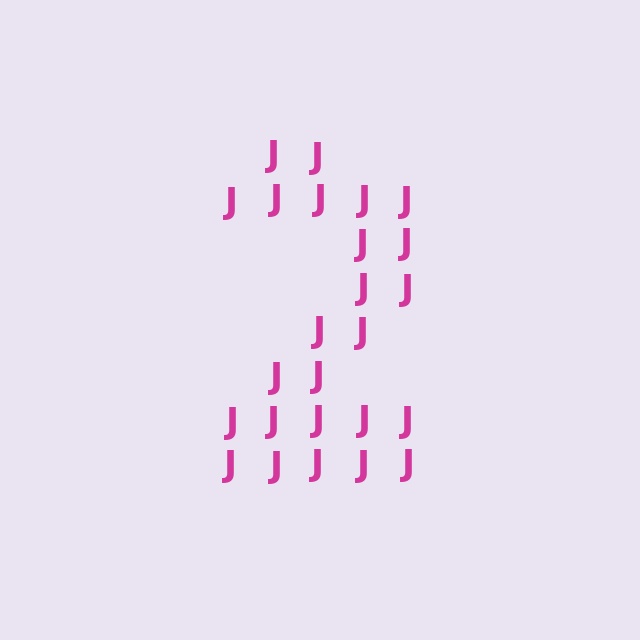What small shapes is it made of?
It is made of small letter J's.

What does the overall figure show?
The overall figure shows the digit 2.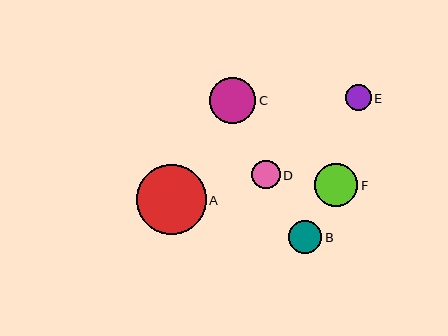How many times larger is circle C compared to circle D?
Circle C is approximately 1.6 times the size of circle D.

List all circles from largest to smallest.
From largest to smallest: A, C, F, B, D, E.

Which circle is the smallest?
Circle E is the smallest with a size of approximately 25 pixels.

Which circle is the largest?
Circle A is the largest with a size of approximately 69 pixels.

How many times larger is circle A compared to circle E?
Circle A is approximately 2.7 times the size of circle E.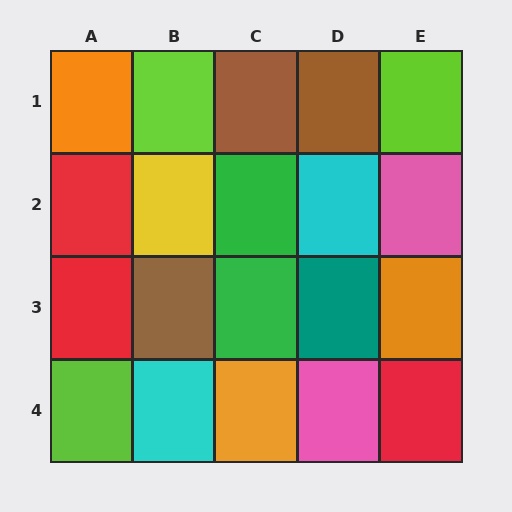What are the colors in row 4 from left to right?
Lime, cyan, orange, pink, red.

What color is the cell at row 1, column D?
Brown.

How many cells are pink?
2 cells are pink.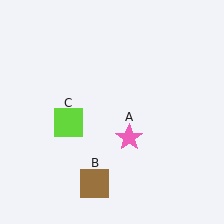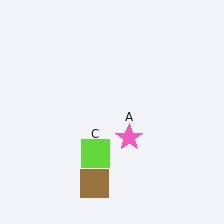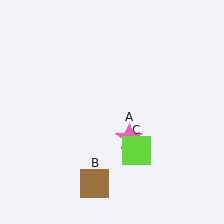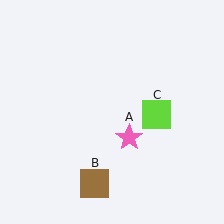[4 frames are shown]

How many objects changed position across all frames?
1 object changed position: lime square (object C).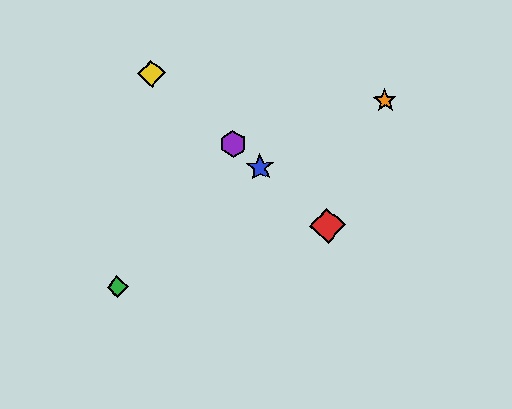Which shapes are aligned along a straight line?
The red diamond, the blue star, the yellow diamond, the purple hexagon are aligned along a straight line.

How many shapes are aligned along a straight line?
4 shapes (the red diamond, the blue star, the yellow diamond, the purple hexagon) are aligned along a straight line.